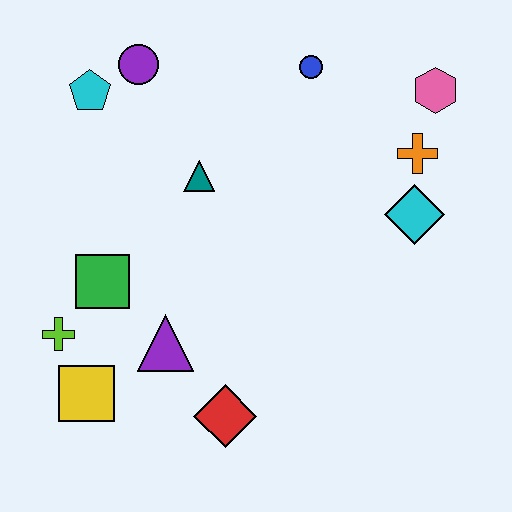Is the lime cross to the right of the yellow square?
No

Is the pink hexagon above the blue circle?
No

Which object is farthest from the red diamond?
The pink hexagon is farthest from the red diamond.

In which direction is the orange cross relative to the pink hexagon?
The orange cross is below the pink hexagon.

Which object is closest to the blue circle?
The pink hexagon is closest to the blue circle.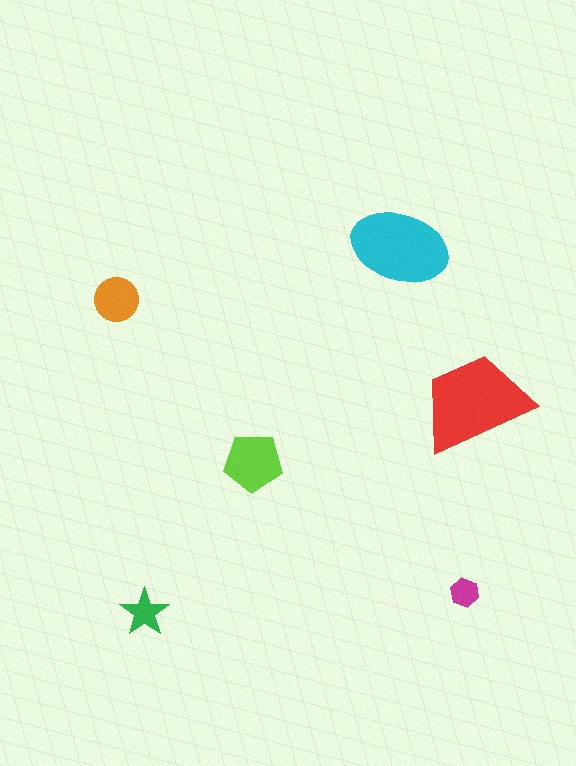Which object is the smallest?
The magenta hexagon.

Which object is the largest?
The red trapezoid.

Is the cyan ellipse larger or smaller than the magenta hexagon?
Larger.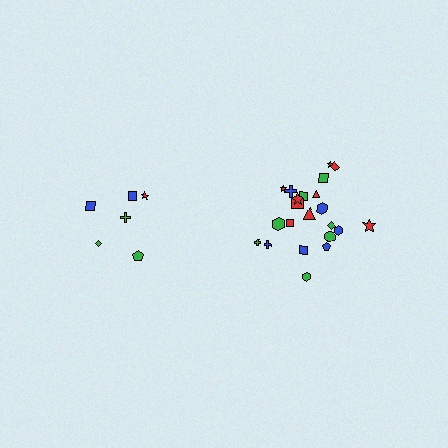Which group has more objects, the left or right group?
The right group.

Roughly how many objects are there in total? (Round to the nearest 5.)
Roughly 30 objects in total.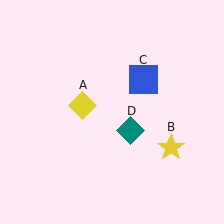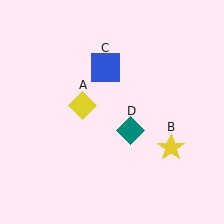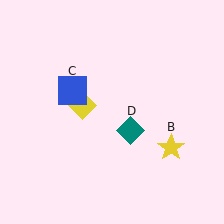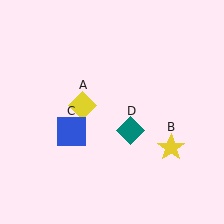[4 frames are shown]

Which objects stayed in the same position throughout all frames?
Yellow diamond (object A) and yellow star (object B) and teal diamond (object D) remained stationary.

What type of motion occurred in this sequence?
The blue square (object C) rotated counterclockwise around the center of the scene.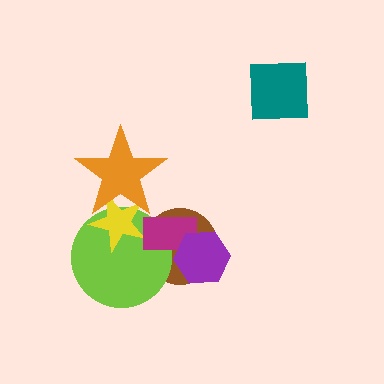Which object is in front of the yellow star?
The orange star is in front of the yellow star.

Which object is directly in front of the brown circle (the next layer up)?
The lime circle is directly in front of the brown circle.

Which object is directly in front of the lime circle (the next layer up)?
The yellow star is directly in front of the lime circle.